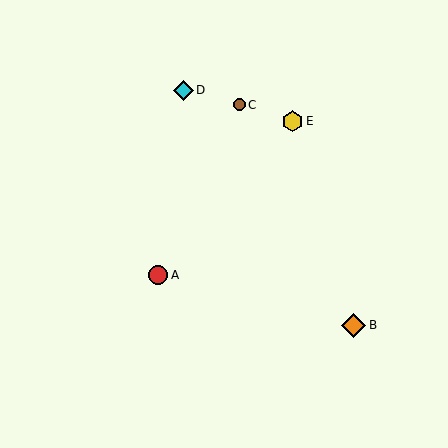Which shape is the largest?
The orange diamond (labeled B) is the largest.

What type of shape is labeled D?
Shape D is a cyan diamond.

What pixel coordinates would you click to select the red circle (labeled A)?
Click at (158, 275) to select the red circle A.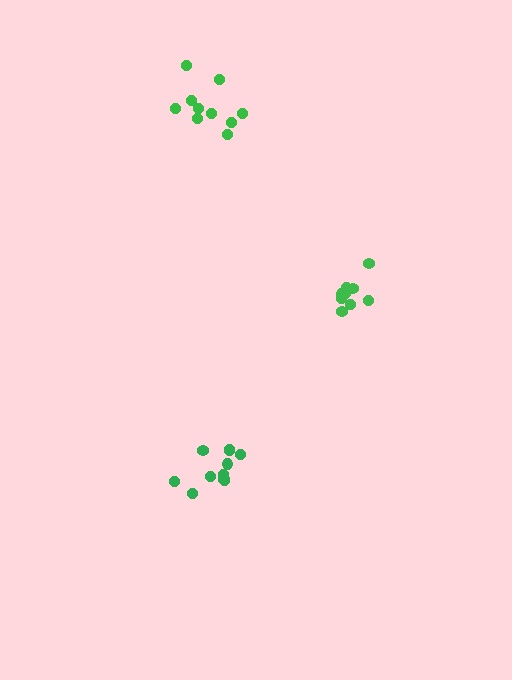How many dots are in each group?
Group 1: 11 dots, Group 2: 10 dots, Group 3: 9 dots (30 total).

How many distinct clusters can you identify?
There are 3 distinct clusters.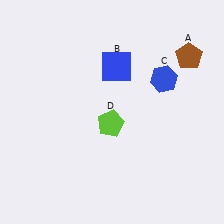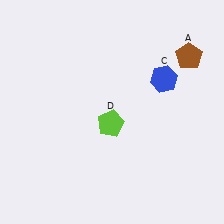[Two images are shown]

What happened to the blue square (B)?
The blue square (B) was removed in Image 2. It was in the top-right area of Image 1.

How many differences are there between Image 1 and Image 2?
There is 1 difference between the two images.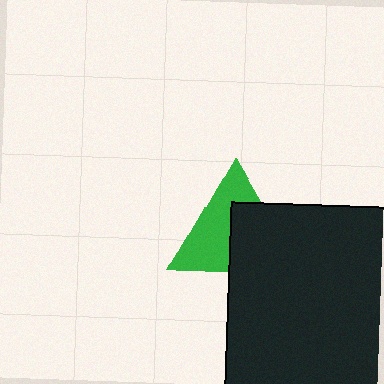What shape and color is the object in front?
The object in front is a black square.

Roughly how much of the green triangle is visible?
About half of it is visible (roughly 53%).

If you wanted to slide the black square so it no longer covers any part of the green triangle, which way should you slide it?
Slide it toward the lower-right — that is the most direct way to separate the two shapes.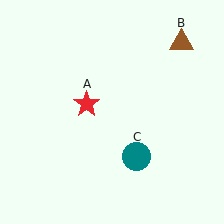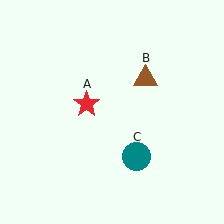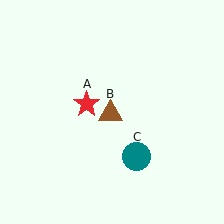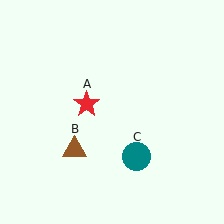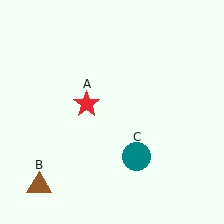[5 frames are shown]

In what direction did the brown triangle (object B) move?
The brown triangle (object B) moved down and to the left.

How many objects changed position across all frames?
1 object changed position: brown triangle (object B).